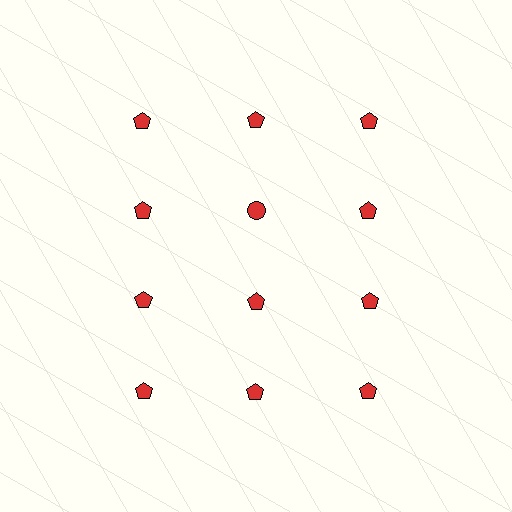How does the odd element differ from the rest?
It has a different shape: circle instead of pentagon.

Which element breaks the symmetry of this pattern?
The red circle in the second row, second from left column breaks the symmetry. All other shapes are red pentagons.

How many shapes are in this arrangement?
There are 12 shapes arranged in a grid pattern.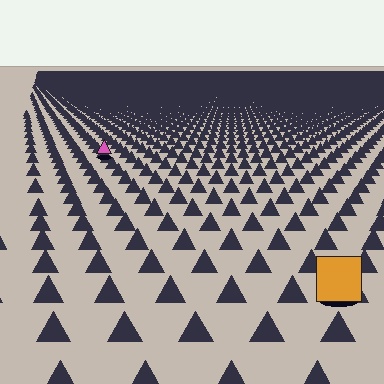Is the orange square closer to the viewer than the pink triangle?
Yes. The orange square is closer — you can tell from the texture gradient: the ground texture is coarser near it.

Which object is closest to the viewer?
The orange square is closest. The texture marks near it are larger and more spread out.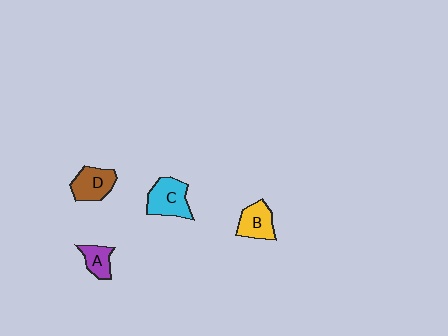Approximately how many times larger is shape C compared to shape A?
Approximately 1.7 times.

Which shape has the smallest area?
Shape A (purple).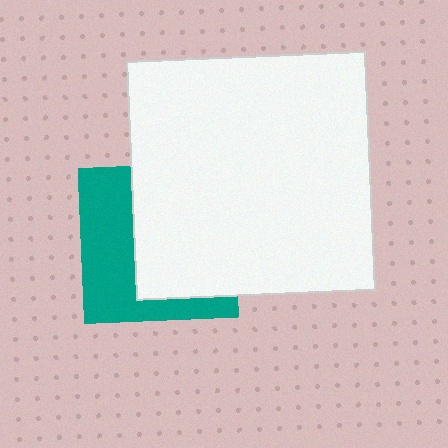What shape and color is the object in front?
The object in front is a white square.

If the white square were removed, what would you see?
You would see the complete teal square.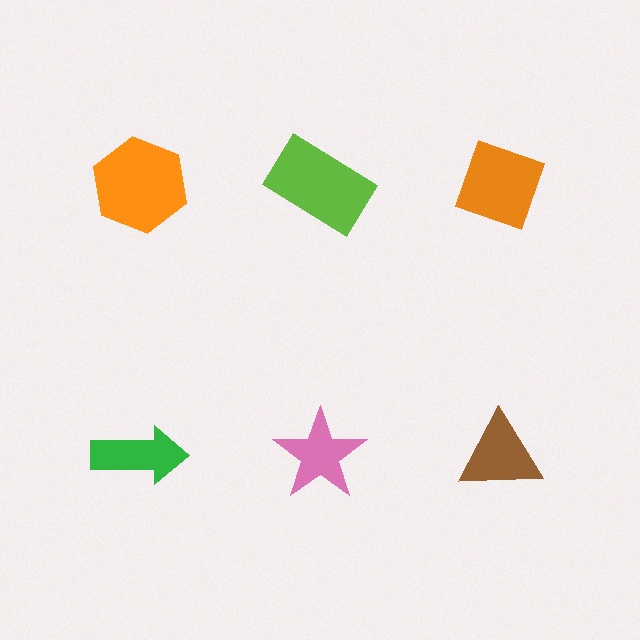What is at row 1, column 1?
An orange hexagon.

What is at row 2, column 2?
A pink star.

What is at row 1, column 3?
An orange diamond.